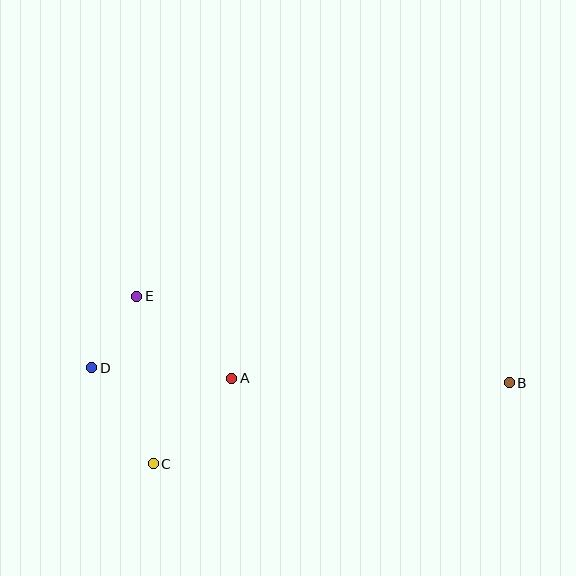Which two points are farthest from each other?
Points B and D are farthest from each other.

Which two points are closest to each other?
Points D and E are closest to each other.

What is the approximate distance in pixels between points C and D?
The distance between C and D is approximately 114 pixels.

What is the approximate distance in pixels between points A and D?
The distance between A and D is approximately 140 pixels.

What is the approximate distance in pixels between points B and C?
The distance between B and C is approximately 365 pixels.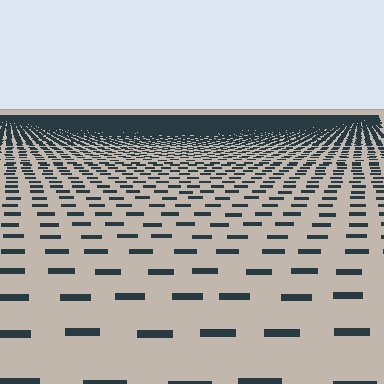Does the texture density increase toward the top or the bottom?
Density increases toward the top.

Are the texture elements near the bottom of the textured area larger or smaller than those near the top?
Larger. Near the bottom, elements are closer to the viewer and appear at a bigger on-screen size.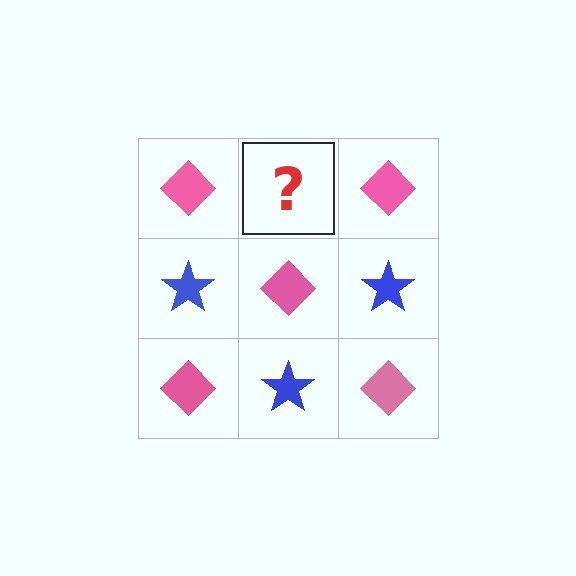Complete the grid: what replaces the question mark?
The question mark should be replaced with a blue star.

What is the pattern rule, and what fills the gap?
The rule is that it alternates pink diamond and blue star in a checkerboard pattern. The gap should be filled with a blue star.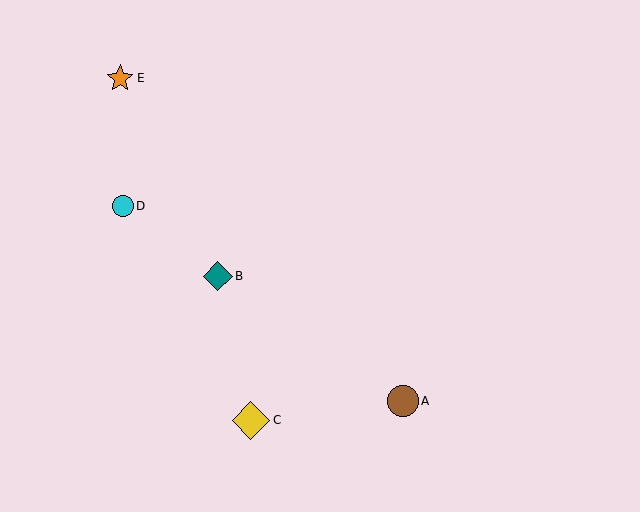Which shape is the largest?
The yellow diamond (labeled C) is the largest.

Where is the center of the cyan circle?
The center of the cyan circle is at (123, 206).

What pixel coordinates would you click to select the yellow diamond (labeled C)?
Click at (251, 420) to select the yellow diamond C.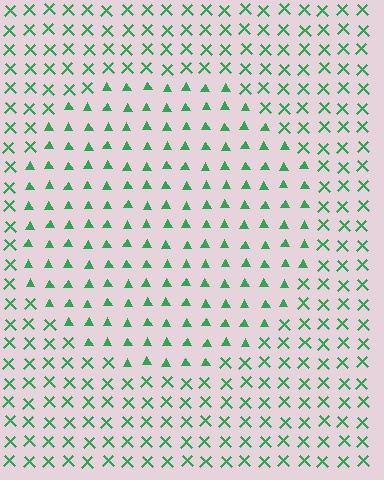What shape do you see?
I see a circle.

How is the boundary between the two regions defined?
The boundary is defined by a change in element shape: triangles inside vs. X marks outside. All elements share the same color and spacing.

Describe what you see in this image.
The image is filled with small green elements arranged in a uniform grid. A circle-shaped region contains triangles, while the surrounding area contains X marks. The boundary is defined purely by the change in element shape.